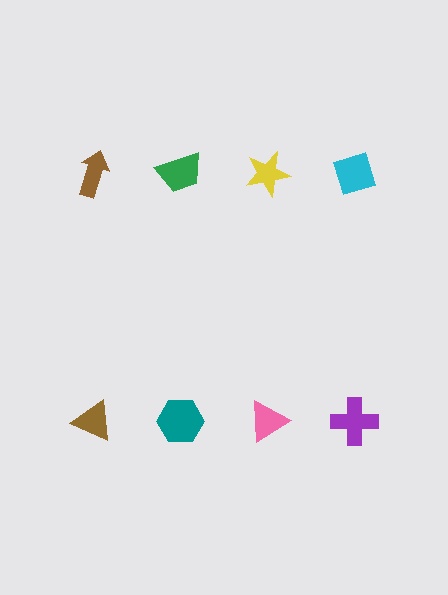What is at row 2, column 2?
A teal hexagon.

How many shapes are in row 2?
4 shapes.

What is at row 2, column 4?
A purple cross.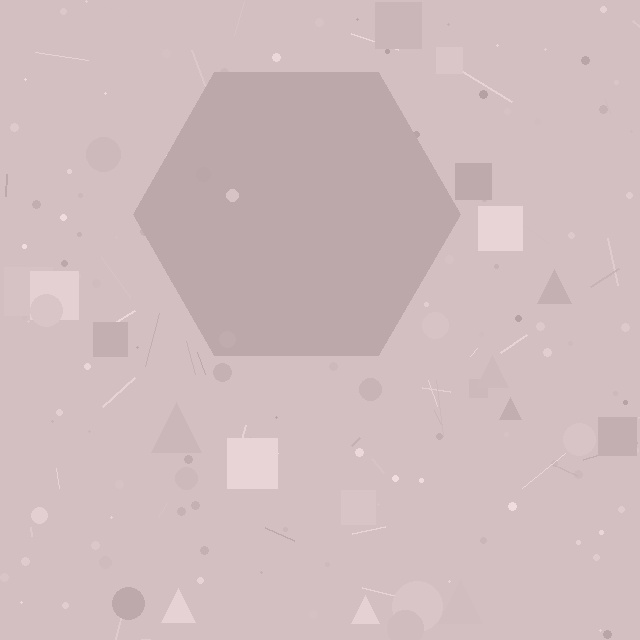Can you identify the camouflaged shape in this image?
The camouflaged shape is a hexagon.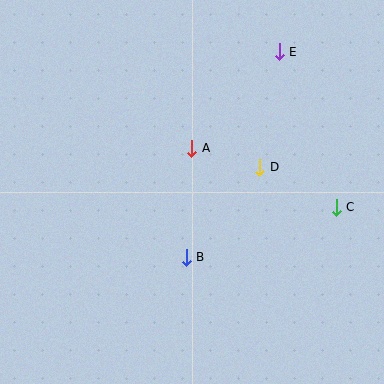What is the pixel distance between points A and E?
The distance between A and E is 130 pixels.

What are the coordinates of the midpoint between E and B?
The midpoint between E and B is at (233, 155).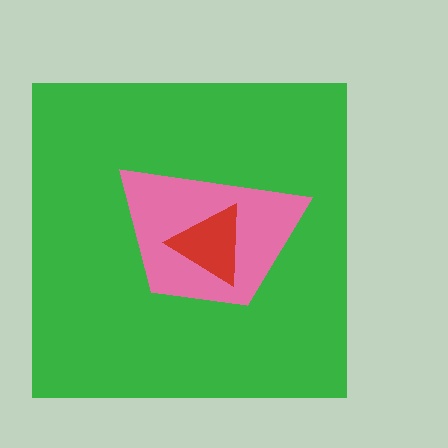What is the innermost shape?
The red triangle.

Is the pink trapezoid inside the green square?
Yes.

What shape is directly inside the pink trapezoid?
The red triangle.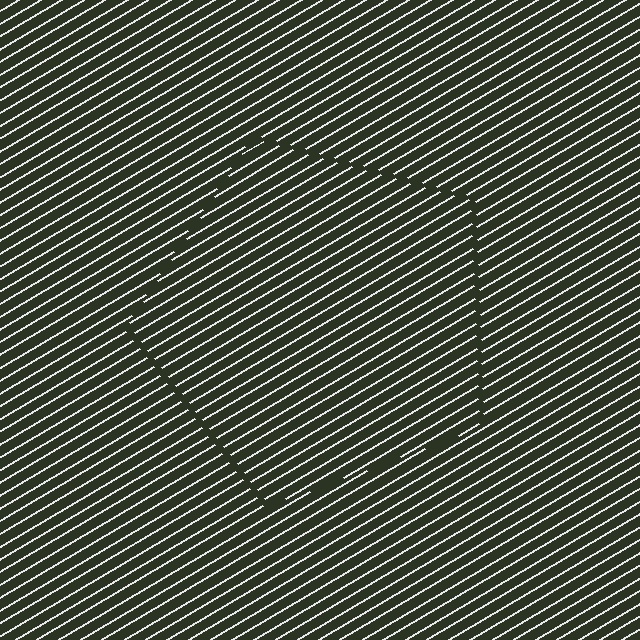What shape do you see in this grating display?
An illusory pentagon. The interior of the shape contains the same grating, shifted by half a period — the contour is defined by the phase discontinuity where line-ends from the inner and outer gratings abut.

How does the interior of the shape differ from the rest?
The interior of the shape contains the same grating, shifted by half a period — the contour is defined by the phase discontinuity where line-ends from the inner and outer gratings abut.